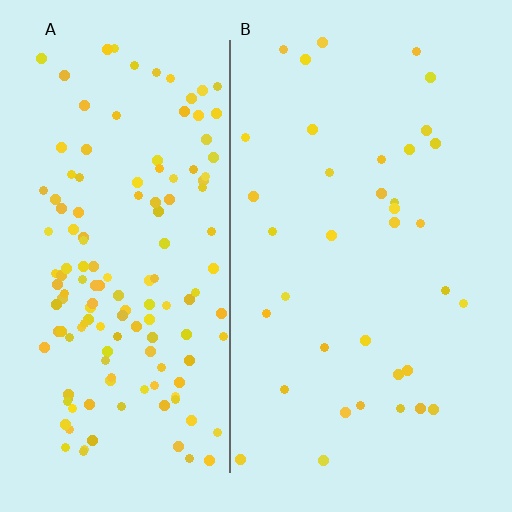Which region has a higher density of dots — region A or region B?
A (the left).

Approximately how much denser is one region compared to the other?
Approximately 4.0× — region A over region B.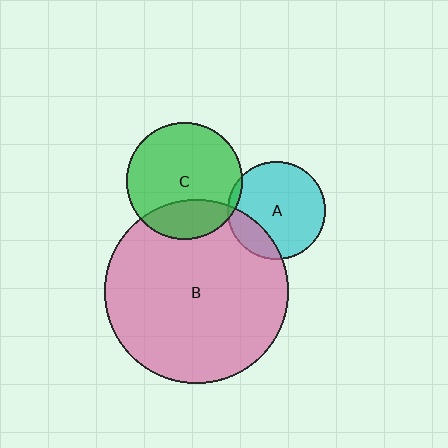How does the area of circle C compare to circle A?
Approximately 1.4 times.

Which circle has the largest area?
Circle B (pink).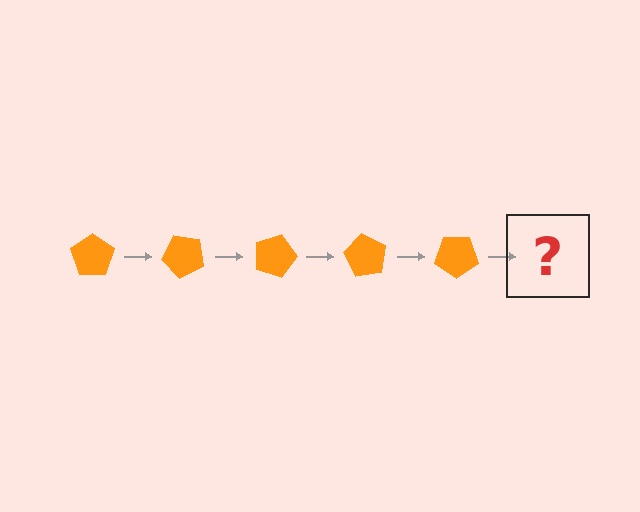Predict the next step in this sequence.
The next step is an orange pentagon rotated 225 degrees.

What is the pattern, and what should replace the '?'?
The pattern is that the pentagon rotates 45 degrees each step. The '?' should be an orange pentagon rotated 225 degrees.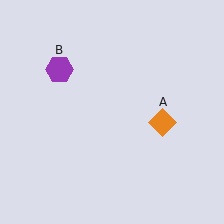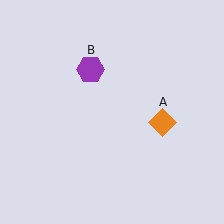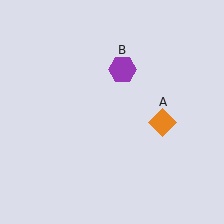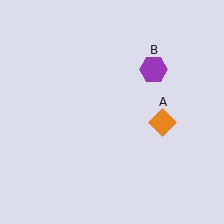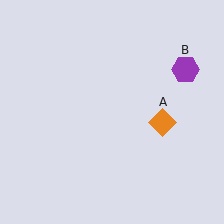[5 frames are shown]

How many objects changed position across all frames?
1 object changed position: purple hexagon (object B).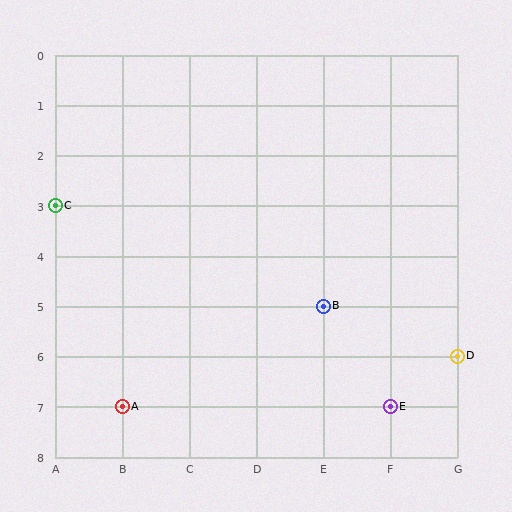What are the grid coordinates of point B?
Point B is at grid coordinates (E, 5).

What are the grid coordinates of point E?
Point E is at grid coordinates (F, 7).